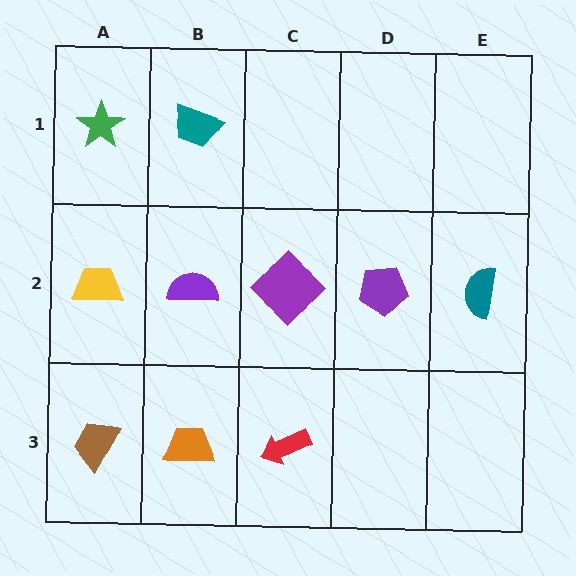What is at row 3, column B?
An orange trapezoid.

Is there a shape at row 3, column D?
No, that cell is empty.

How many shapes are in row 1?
2 shapes.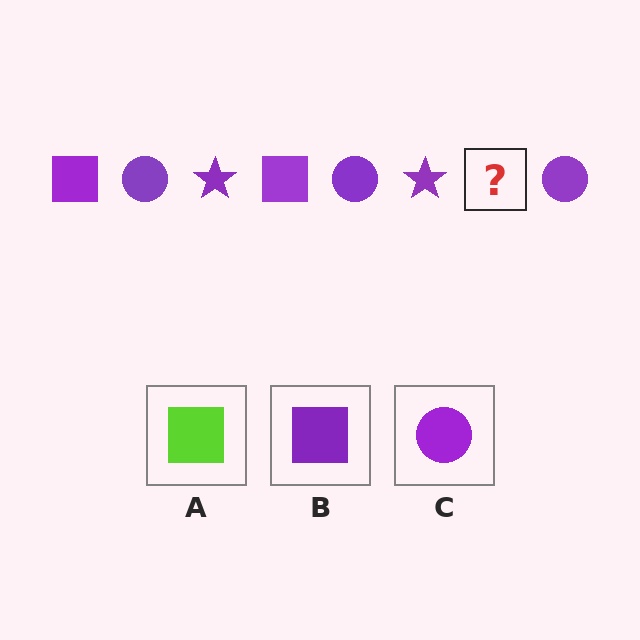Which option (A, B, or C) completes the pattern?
B.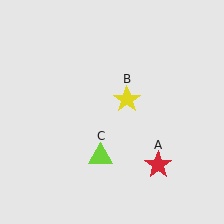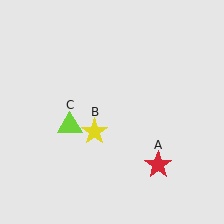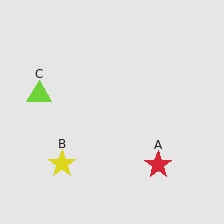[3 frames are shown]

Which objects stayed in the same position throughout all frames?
Red star (object A) remained stationary.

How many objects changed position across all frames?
2 objects changed position: yellow star (object B), lime triangle (object C).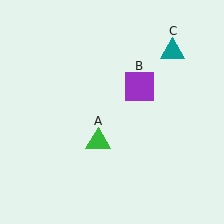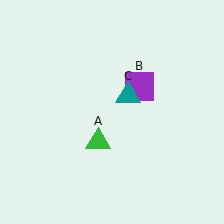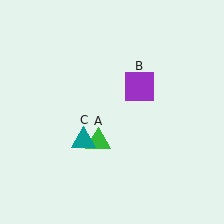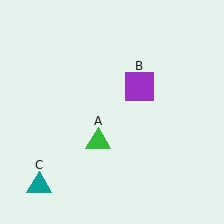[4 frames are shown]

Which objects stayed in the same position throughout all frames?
Green triangle (object A) and purple square (object B) remained stationary.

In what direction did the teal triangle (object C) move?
The teal triangle (object C) moved down and to the left.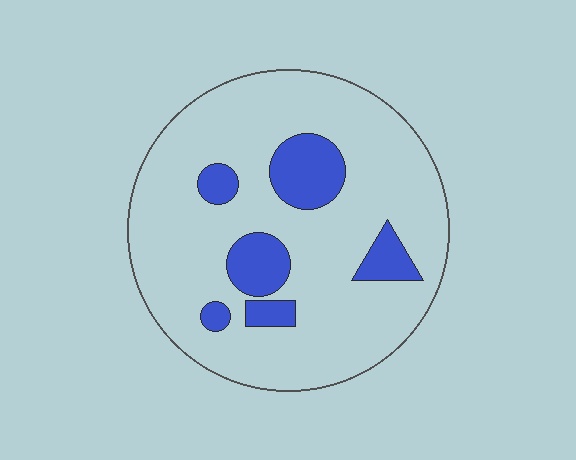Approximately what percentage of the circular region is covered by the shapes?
Approximately 15%.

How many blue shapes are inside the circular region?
6.